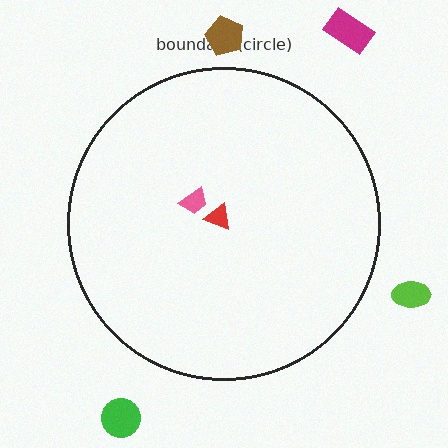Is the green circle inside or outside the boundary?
Outside.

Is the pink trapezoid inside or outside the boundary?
Inside.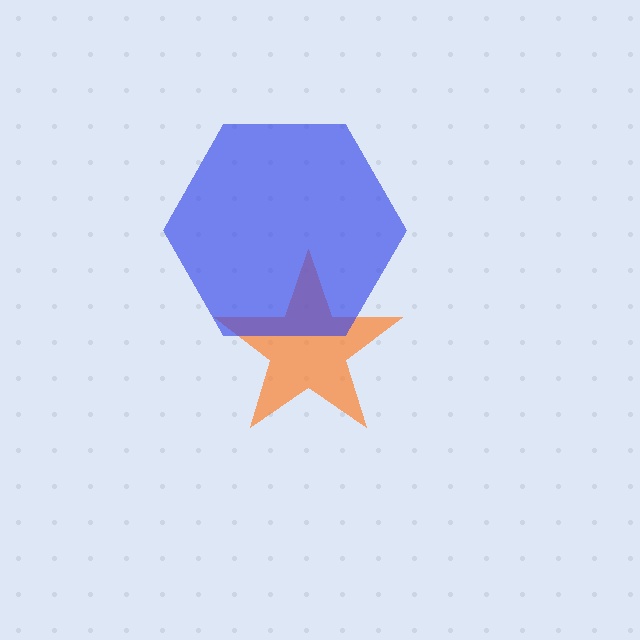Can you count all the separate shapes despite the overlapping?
Yes, there are 2 separate shapes.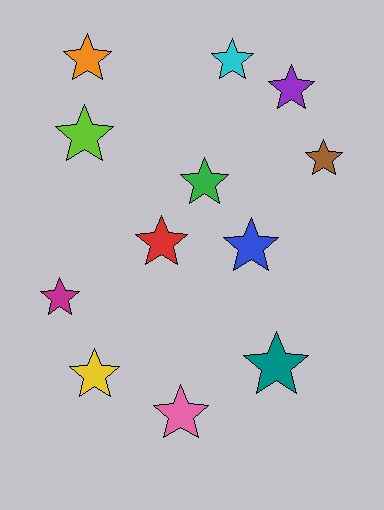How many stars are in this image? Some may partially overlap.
There are 12 stars.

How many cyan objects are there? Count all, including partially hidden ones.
There is 1 cyan object.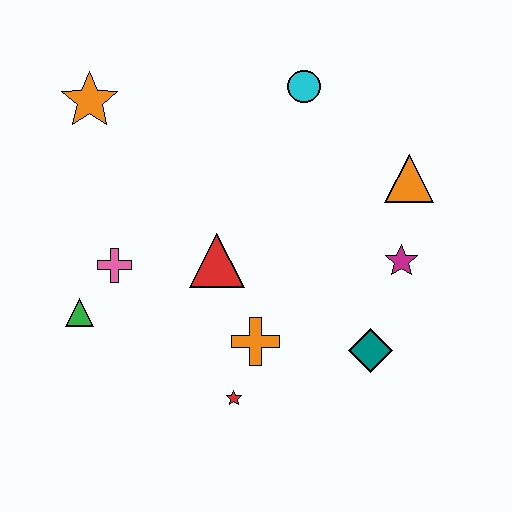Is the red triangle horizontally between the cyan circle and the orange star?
Yes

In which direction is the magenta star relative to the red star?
The magenta star is to the right of the red star.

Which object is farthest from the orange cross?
The orange star is farthest from the orange cross.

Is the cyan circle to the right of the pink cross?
Yes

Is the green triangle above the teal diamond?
Yes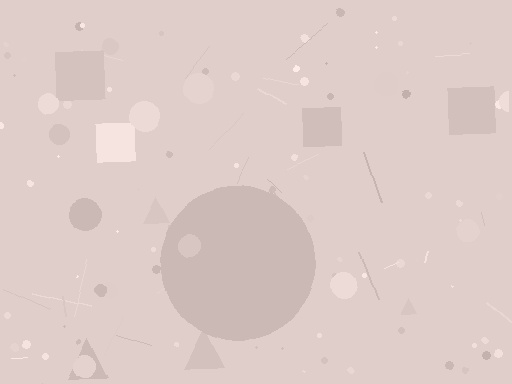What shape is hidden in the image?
A circle is hidden in the image.